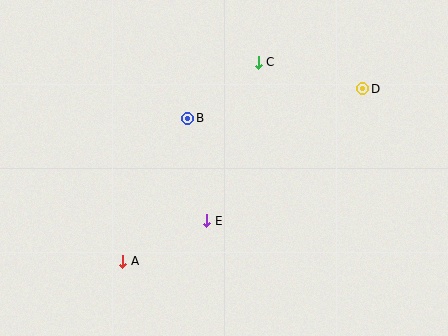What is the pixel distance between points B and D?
The distance between B and D is 178 pixels.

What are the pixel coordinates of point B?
Point B is at (188, 118).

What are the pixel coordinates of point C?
Point C is at (258, 62).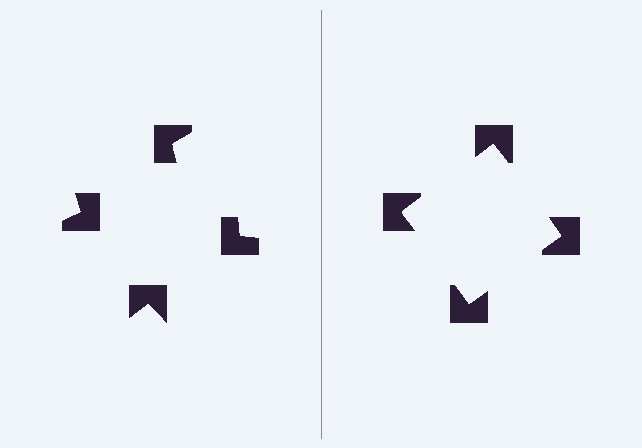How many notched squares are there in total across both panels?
8 — 4 on each side.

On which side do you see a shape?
An illusory square appears on the right side. On the left side the wedge cuts are rotated, so no coherent shape forms.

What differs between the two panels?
The notched squares are positioned identically on both sides; only the wedge orientations differ. On the right they align to a square; on the left they are misaligned.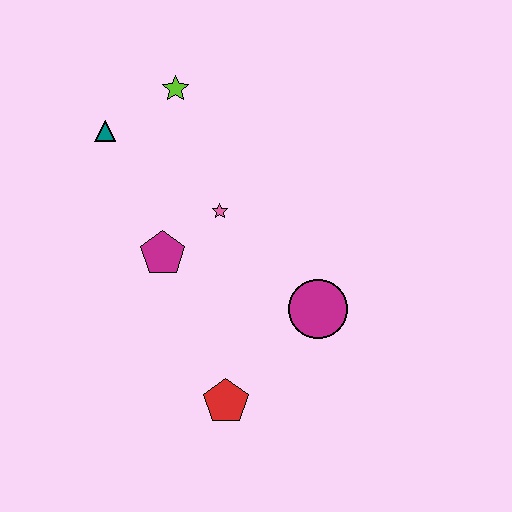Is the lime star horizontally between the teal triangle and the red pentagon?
Yes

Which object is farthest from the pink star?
The red pentagon is farthest from the pink star.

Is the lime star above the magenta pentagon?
Yes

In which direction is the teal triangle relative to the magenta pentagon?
The teal triangle is above the magenta pentagon.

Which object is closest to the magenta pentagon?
The pink star is closest to the magenta pentagon.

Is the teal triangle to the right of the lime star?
No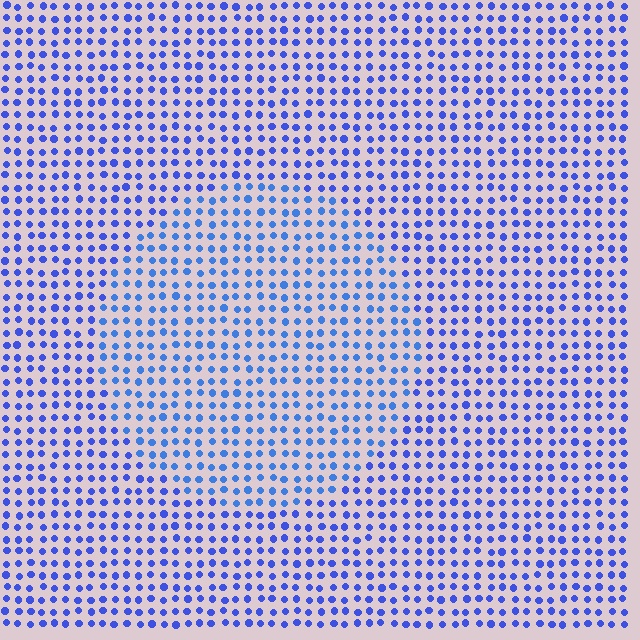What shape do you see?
I see a circle.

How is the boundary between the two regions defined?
The boundary is defined purely by a slight shift in hue (about 16 degrees). Spacing, size, and orientation are identical on both sides.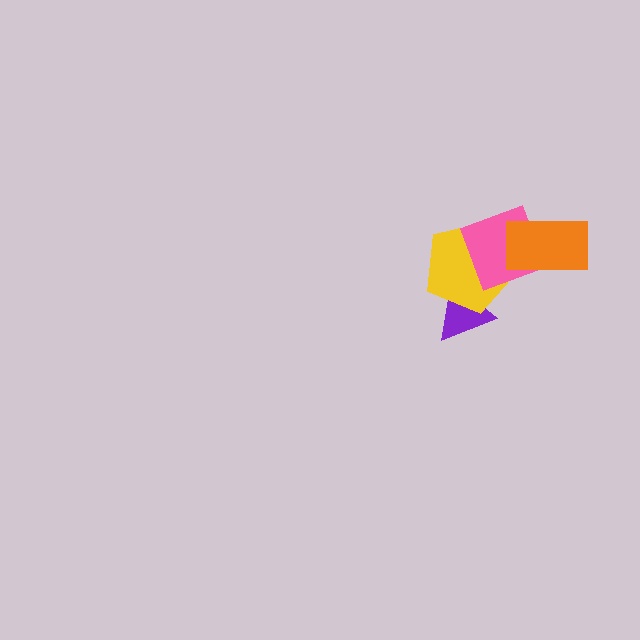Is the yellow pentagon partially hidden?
Yes, it is partially covered by another shape.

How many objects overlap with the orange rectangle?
2 objects overlap with the orange rectangle.